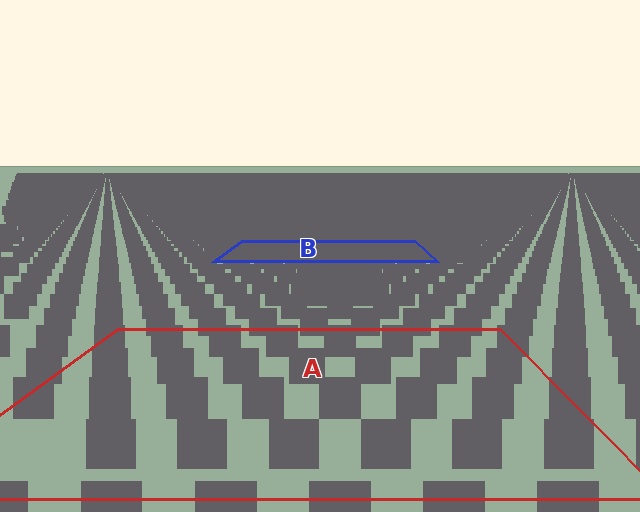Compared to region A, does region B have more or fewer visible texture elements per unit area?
Region B has more texture elements per unit area — they are packed more densely because it is farther away.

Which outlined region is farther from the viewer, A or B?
Region B is farther from the viewer — the texture elements inside it appear smaller and more densely packed.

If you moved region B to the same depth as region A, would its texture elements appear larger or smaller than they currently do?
They would appear larger. At a closer depth, the same texture elements are projected at a bigger on-screen size.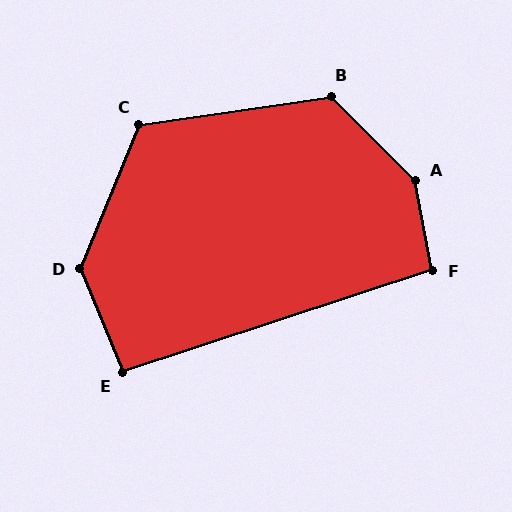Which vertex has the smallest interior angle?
E, at approximately 94 degrees.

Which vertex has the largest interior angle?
A, at approximately 145 degrees.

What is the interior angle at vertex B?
Approximately 127 degrees (obtuse).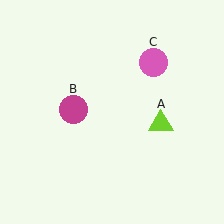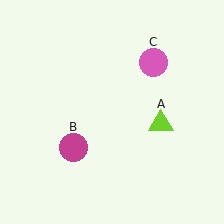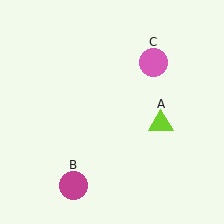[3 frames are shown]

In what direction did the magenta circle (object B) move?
The magenta circle (object B) moved down.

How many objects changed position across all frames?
1 object changed position: magenta circle (object B).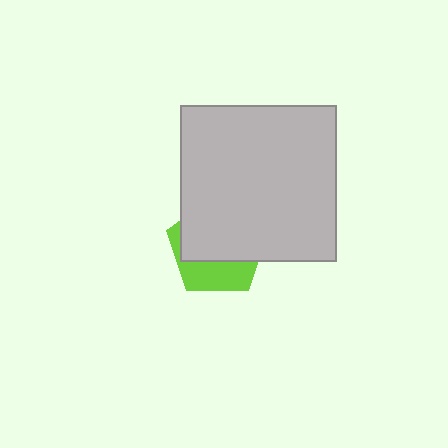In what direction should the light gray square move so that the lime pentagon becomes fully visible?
The light gray square should move up. That is the shortest direction to clear the overlap and leave the lime pentagon fully visible.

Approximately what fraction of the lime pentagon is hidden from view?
Roughly 64% of the lime pentagon is hidden behind the light gray square.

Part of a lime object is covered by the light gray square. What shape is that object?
It is a pentagon.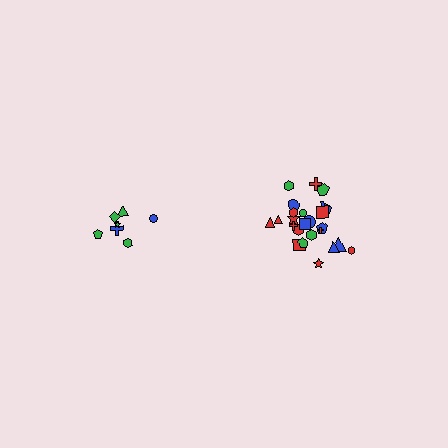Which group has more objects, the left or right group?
The right group.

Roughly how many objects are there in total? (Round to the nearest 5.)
Roughly 30 objects in total.